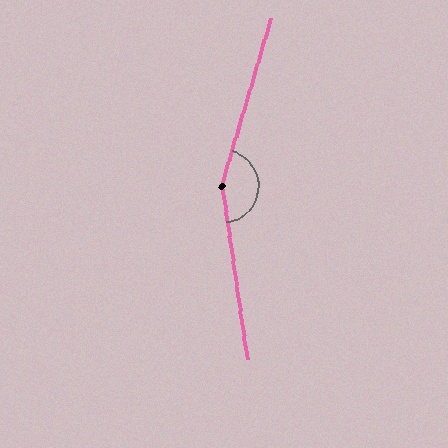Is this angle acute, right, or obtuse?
It is obtuse.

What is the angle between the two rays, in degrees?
Approximately 155 degrees.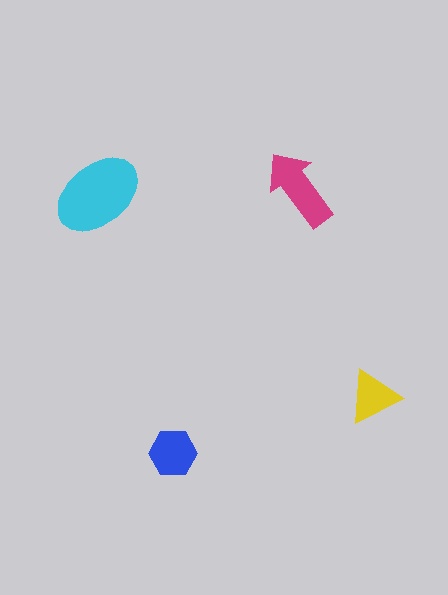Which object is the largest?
The cyan ellipse.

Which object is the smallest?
The yellow triangle.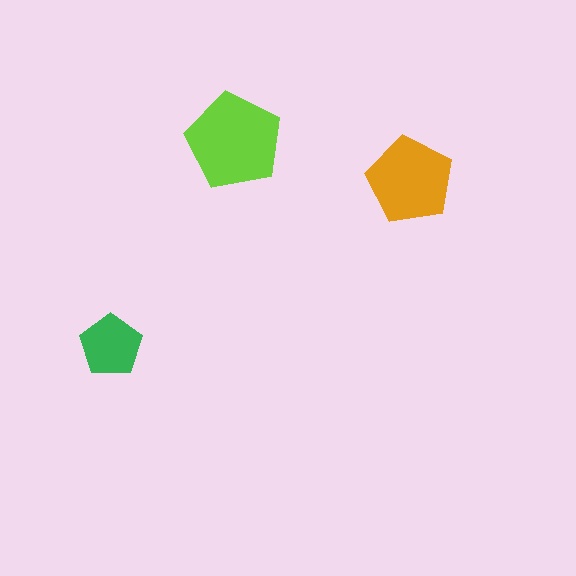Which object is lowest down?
The green pentagon is bottommost.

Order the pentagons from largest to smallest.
the lime one, the orange one, the green one.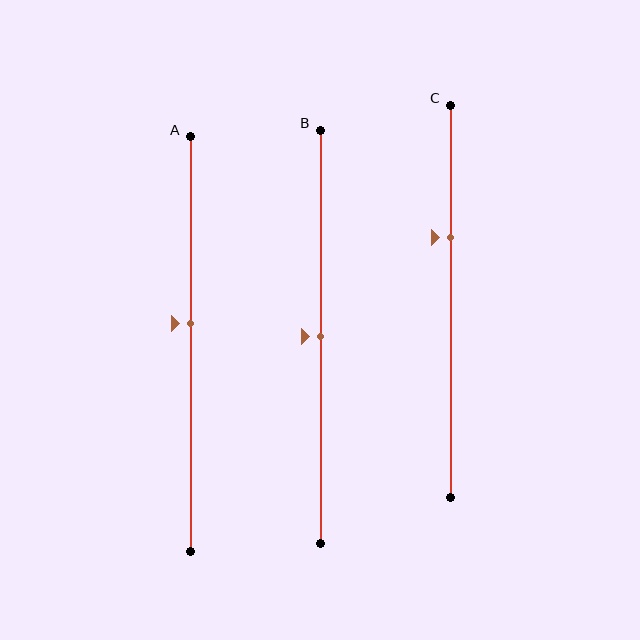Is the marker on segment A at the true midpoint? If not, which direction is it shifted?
No, the marker on segment A is shifted upward by about 5% of the segment length.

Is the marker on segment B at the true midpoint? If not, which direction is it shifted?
Yes, the marker on segment B is at the true midpoint.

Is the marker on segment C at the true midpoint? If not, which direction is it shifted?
No, the marker on segment C is shifted upward by about 16% of the segment length.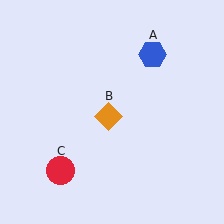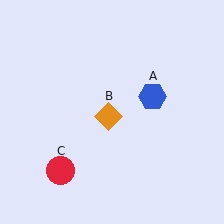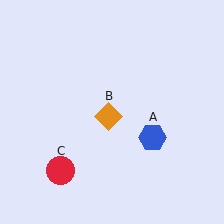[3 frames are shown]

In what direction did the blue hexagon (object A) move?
The blue hexagon (object A) moved down.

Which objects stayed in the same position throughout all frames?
Orange diamond (object B) and red circle (object C) remained stationary.